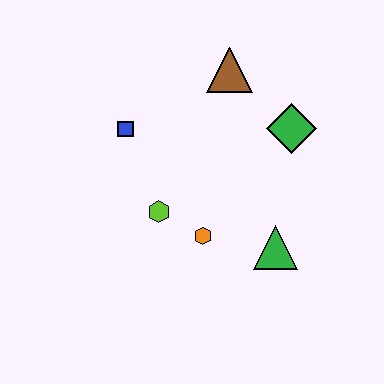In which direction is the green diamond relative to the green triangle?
The green diamond is above the green triangle.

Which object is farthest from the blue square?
The green triangle is farthest from the blue square.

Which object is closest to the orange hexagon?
The lime hexagon is closest to the orange hexagon.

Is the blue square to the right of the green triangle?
No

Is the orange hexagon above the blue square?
No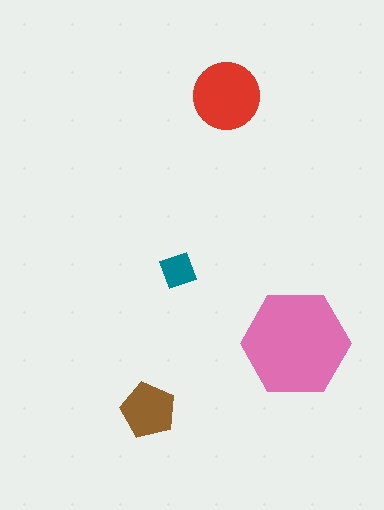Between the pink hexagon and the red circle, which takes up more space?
The pink hexagon.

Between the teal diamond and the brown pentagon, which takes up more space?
The brown pentagon.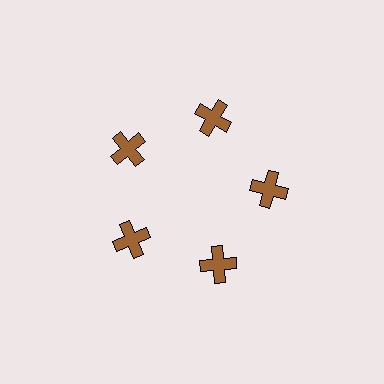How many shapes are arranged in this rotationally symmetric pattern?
There are 5 shapes, arranged in 5 groups of 1.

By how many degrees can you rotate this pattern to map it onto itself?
The pattern maps onto itself every 72 degrees of rotation.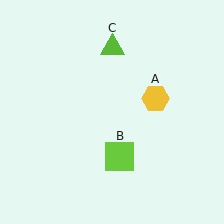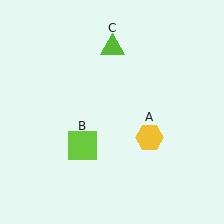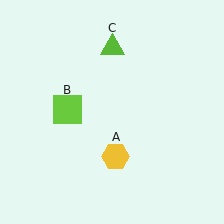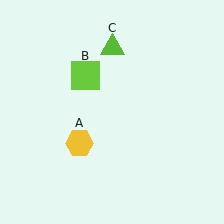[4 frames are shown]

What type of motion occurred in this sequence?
The yellow hexagon (object A), lime square (object B) rotated clockwise around the center of the scene.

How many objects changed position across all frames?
2 objects changed position: yellow hexagon (object A), lime square (object B).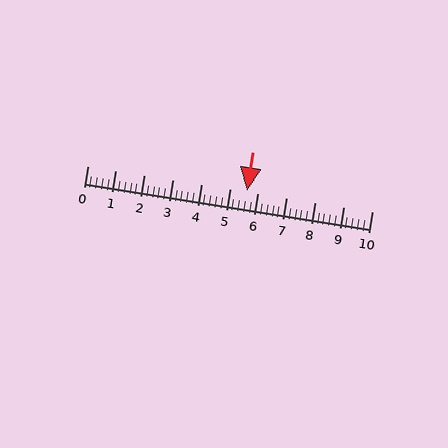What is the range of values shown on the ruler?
The ruler shows values from 0 to 10.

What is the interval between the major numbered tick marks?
The major tick marks are spaced 1 units apart.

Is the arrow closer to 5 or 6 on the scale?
The arrow is closer to 6.